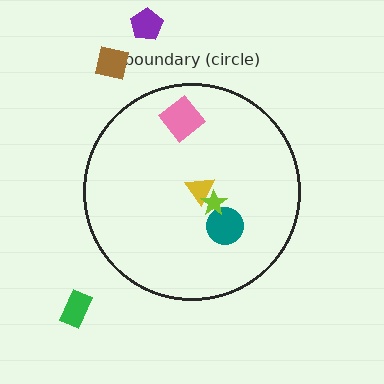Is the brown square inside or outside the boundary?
Outside.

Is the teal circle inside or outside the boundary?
Inside.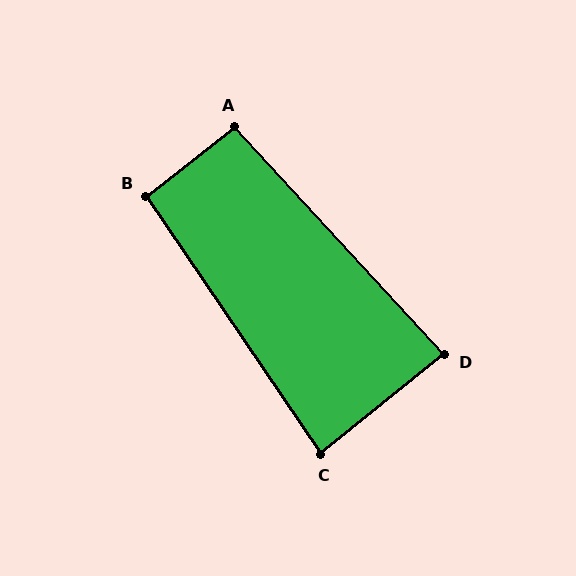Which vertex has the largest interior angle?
A, at approximately 95 degrees.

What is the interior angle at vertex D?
Approximately 86 degrees (approximately right).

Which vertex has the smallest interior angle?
C, at approximately 85 degrees.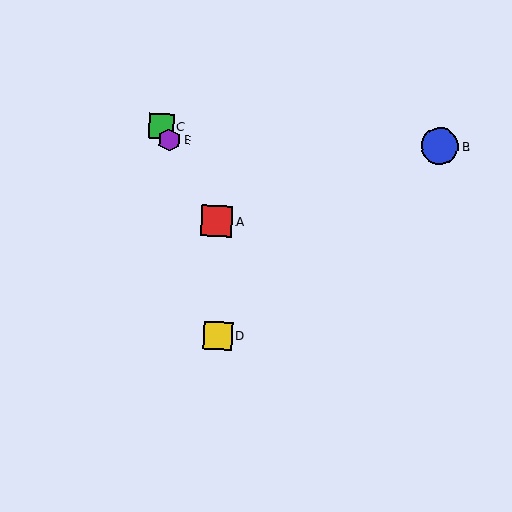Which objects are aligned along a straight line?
Objects A, C, E are aligned along a straight line.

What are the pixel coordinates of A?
Object A is at (217, 221).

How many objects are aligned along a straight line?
3 objects (A, C, E) are aligned along a straight line.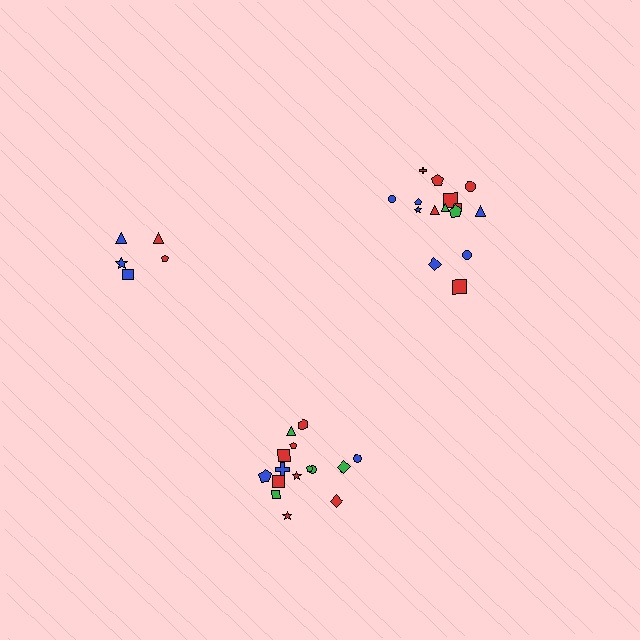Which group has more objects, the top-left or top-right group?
The top-right group.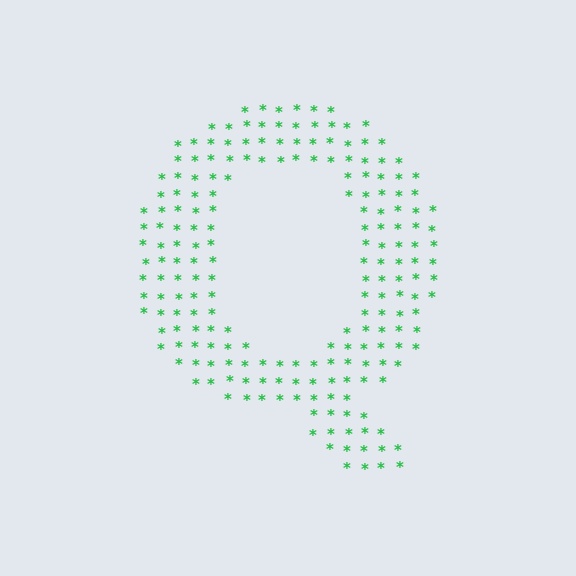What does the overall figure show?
The overall figure shows the letter Q.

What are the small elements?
The small elements are asterisks.